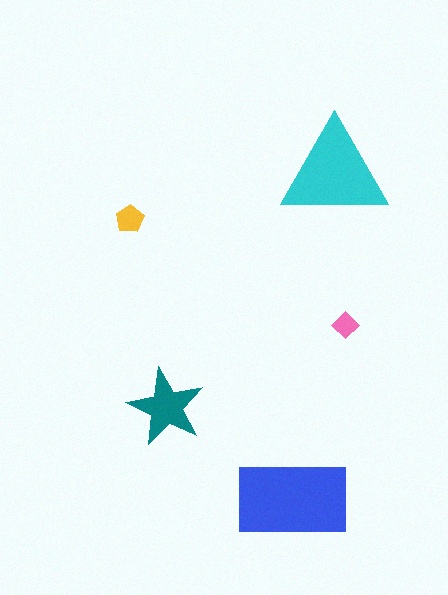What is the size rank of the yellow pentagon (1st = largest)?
4th.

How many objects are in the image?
There are 5 objects in the image.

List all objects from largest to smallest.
The blue rectangle, the cyan triangle, the teal star, the yellow pentagon, the pink diamond.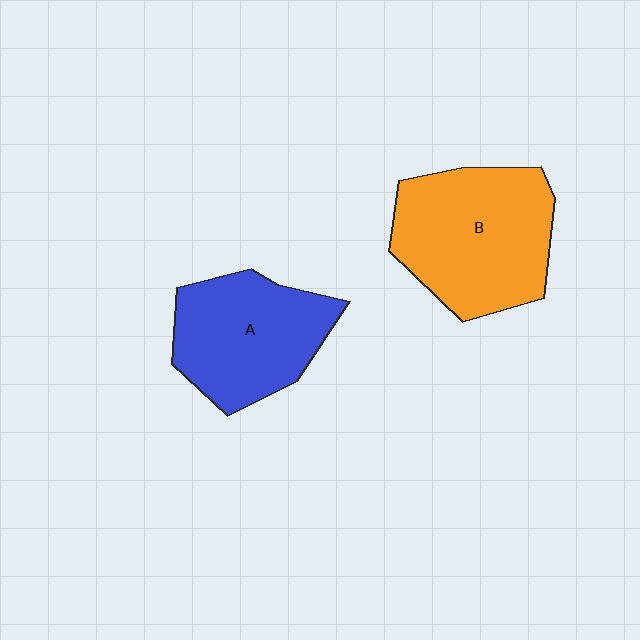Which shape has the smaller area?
Shape A (blue).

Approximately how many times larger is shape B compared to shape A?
Approximately 1.2 times.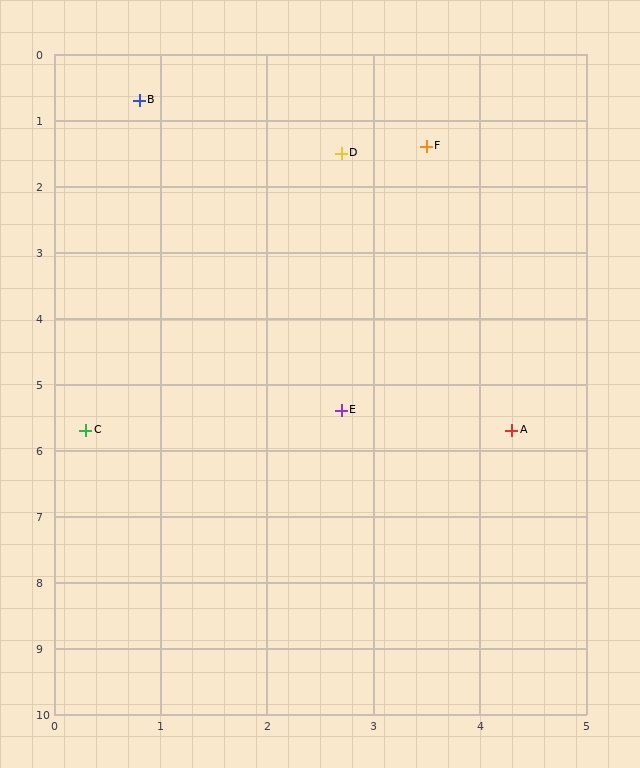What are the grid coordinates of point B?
Point B is at approximately (0.8, 0.7).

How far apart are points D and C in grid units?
Points D and C are about 4.8 grid units apart.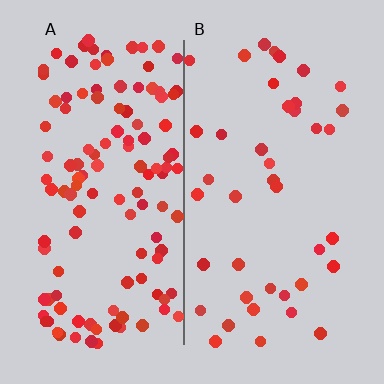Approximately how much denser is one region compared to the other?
Approximately 2.9× — region A over region B.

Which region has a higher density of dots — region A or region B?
A (the left).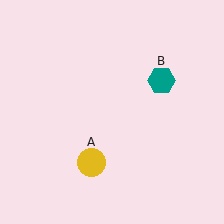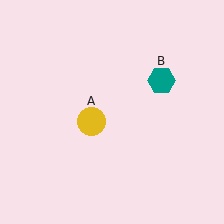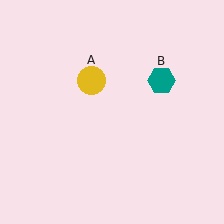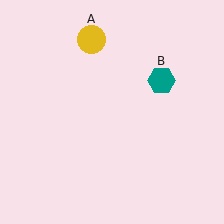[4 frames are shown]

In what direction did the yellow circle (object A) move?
The yellow circle (object A) moved up.